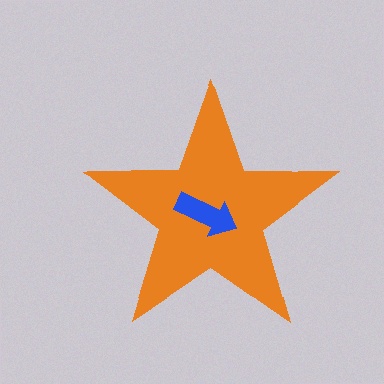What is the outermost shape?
The orange star.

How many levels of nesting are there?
2.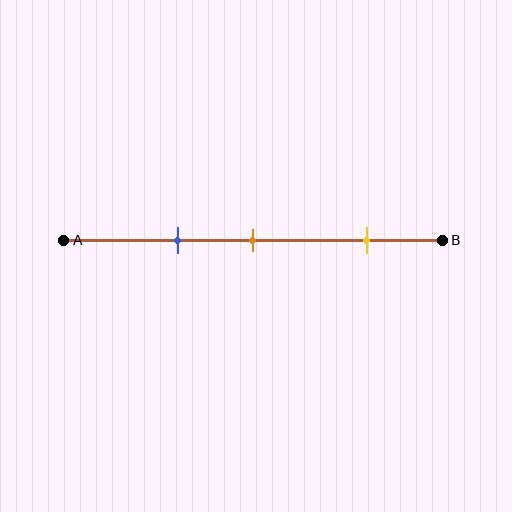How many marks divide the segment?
There are 3 marks dividing the segment.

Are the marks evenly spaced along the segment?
No, the marks are not evenly spaced.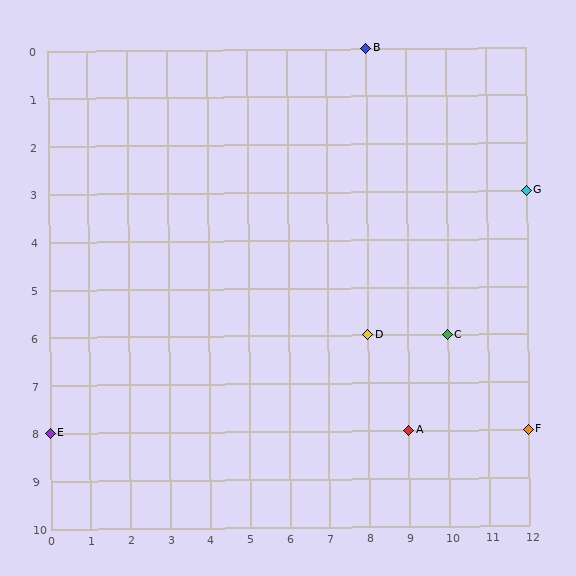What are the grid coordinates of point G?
Point G is at grid coordinates (12, 3).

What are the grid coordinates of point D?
Point D is at grid coordinates (8, 6).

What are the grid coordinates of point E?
Point E is at grid coordinates (0, 8).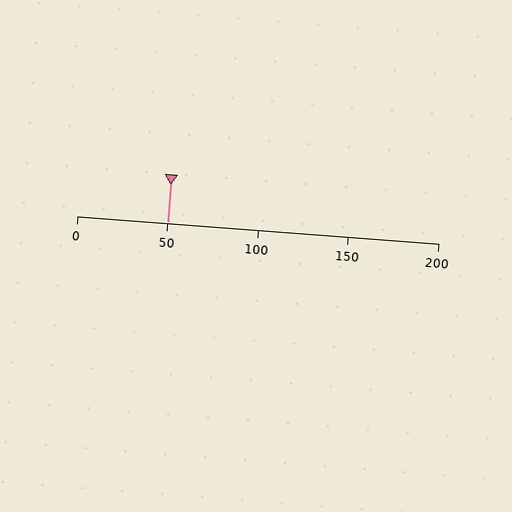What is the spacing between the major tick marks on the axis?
The major ticks are spaced 50 apart.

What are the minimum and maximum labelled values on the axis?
The axis runs from 0 to 200.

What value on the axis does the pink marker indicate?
The marker indicates approximately 50.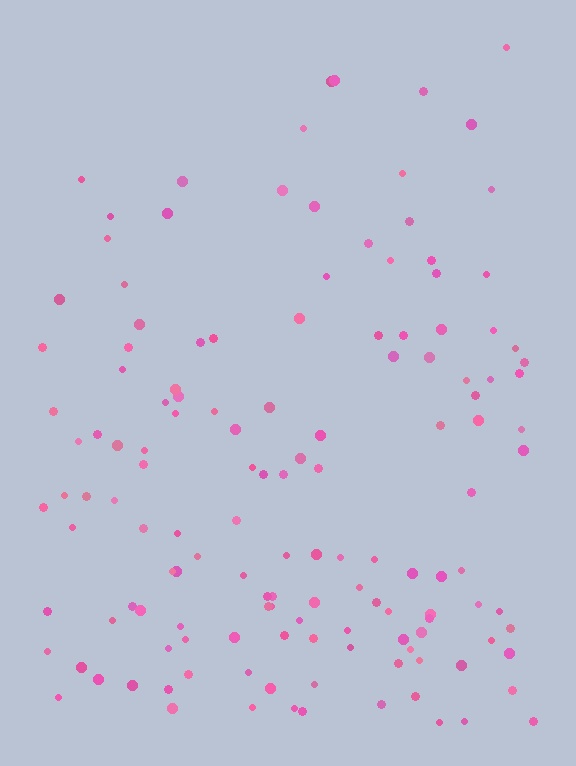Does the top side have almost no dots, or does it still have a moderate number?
Still a moderate number, just noticeably fewer than the bottom.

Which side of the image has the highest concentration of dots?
The bottom.